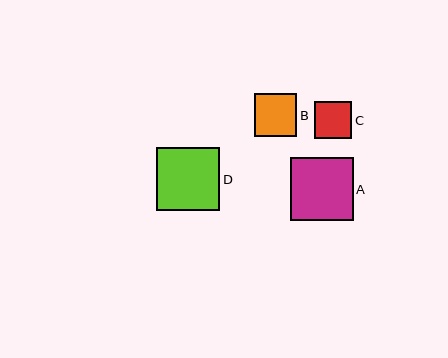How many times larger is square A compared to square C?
Square A is approximately 1.7 times the size of square C.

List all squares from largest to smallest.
From largest to smallest: D, A, B, C.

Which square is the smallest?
Square C is the smallest with a size of approximately 37 pixels.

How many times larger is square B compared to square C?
Square B is approximately 1.1 times the size of square C.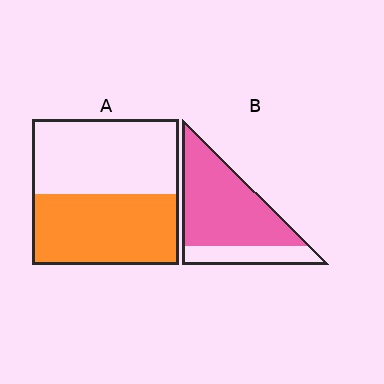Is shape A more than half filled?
Roughly half.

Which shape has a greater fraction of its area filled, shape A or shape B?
Shape B.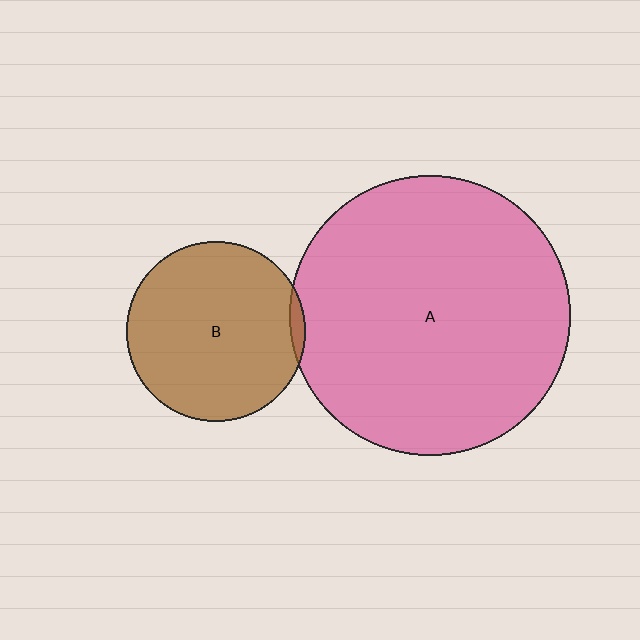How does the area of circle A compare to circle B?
Approximately 2.4 times.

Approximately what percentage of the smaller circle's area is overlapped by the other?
Approximately 5%.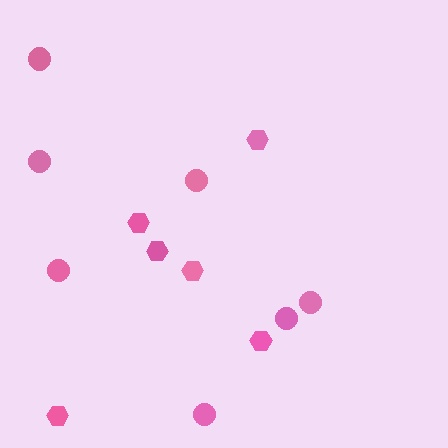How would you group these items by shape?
There are 2 groups: one group of hexagons (6) and one group of circles (7).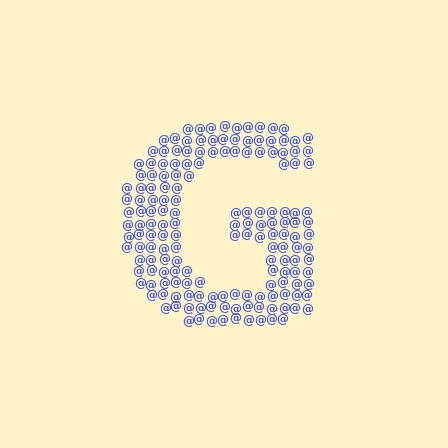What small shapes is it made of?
It is made of small at signs.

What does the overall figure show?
The overall figure shows the letter G.